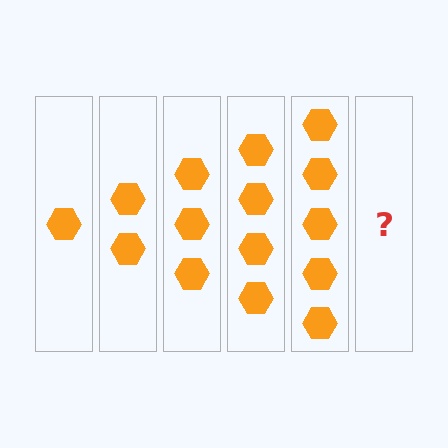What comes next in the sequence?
The next element should be 6 hexagons.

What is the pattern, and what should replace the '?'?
The pattern is that each step adds one more hexagon. The '?' should be 6 hexagons.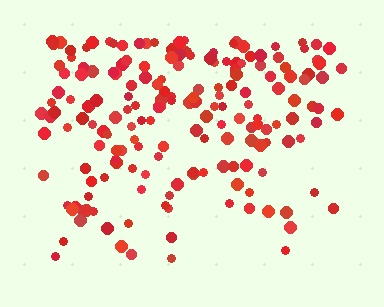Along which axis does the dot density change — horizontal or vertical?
Vertical.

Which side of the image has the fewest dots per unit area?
The bottom.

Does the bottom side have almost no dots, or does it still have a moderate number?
Still a moderate number, just noticeably fewer than the top.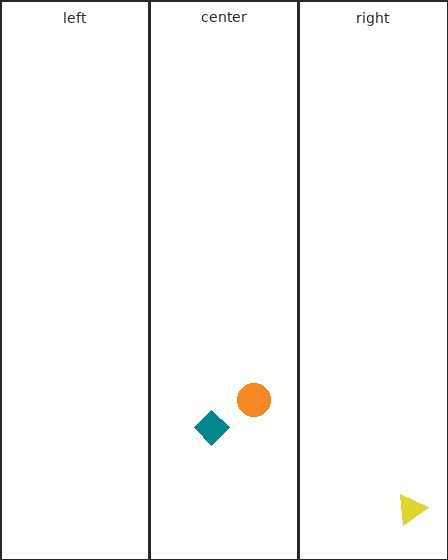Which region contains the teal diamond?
The center region.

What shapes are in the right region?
The yellow triangle.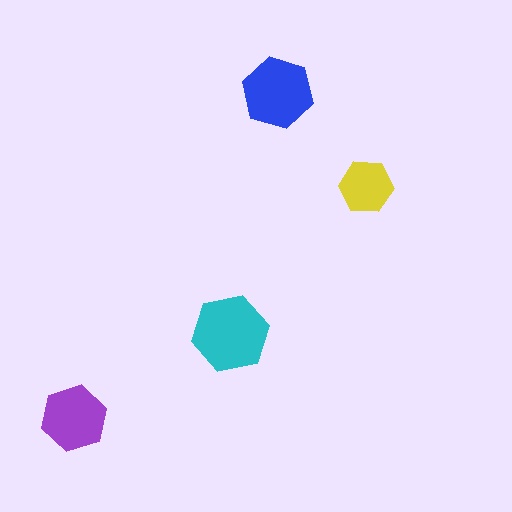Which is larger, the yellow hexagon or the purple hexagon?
The purple one.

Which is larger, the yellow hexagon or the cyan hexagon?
The cyan one.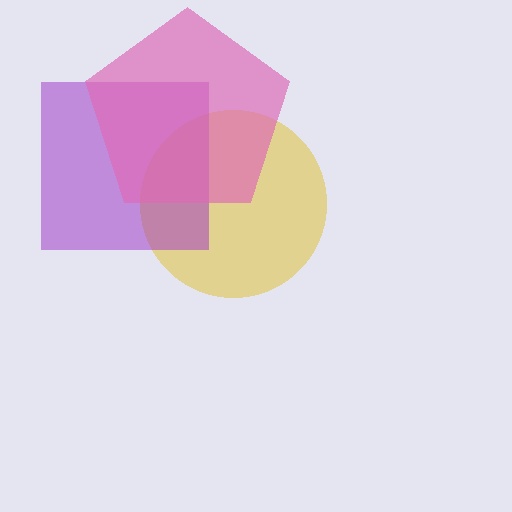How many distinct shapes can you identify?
There are 3 distinct shapes: a yellow circle, a purple square, a pink pentagon.